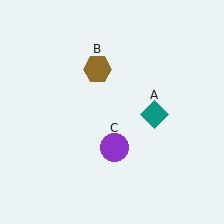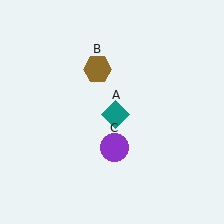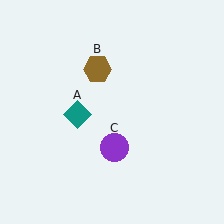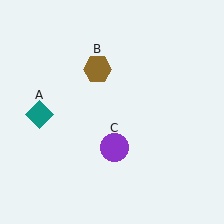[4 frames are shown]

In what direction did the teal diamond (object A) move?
The teal diamond (object A) moved left.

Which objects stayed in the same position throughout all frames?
Brown hexagon (object B) and purple circle (object C) remained stationary.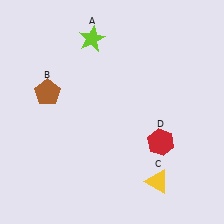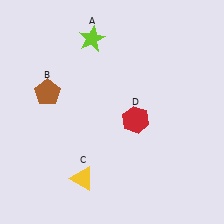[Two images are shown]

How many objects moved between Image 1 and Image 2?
2 objects moved between the two images.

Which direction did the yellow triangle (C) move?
The yellow triangle (C) moved left.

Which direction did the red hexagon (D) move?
The red hexagon (D) moved left.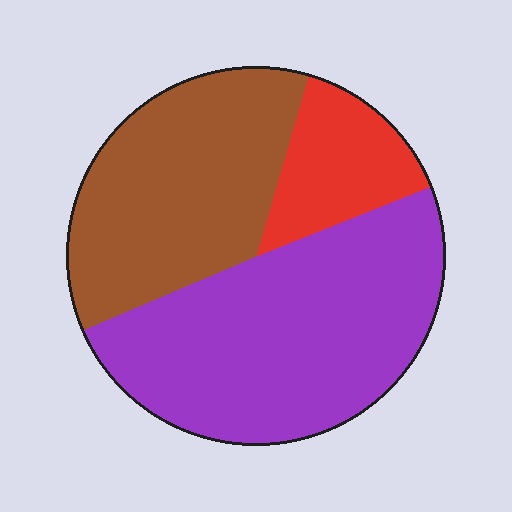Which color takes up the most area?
Purple, at roughly 50%.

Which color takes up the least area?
Red, at roughly 15%.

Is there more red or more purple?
Purple.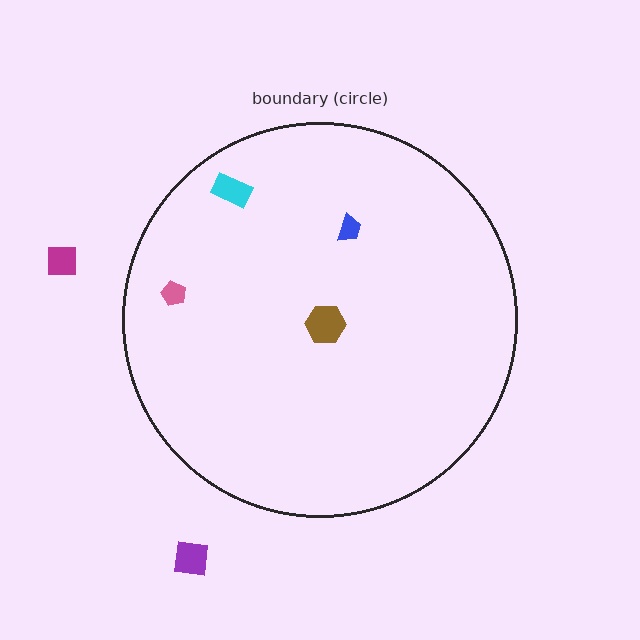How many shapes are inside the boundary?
5 inside, 2 outside.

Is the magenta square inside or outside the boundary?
Outside.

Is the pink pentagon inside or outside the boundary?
Inside.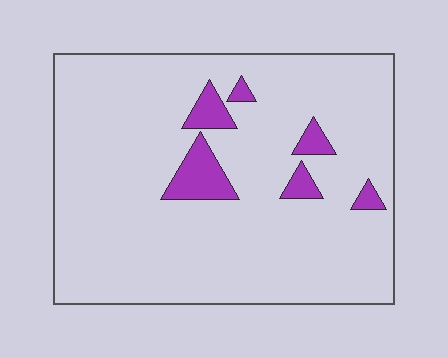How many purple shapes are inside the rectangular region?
6.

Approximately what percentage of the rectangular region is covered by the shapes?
Approximately 10%.